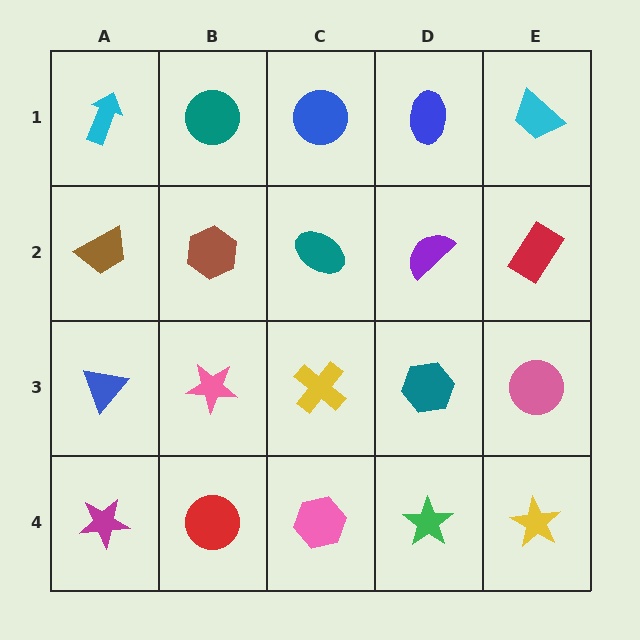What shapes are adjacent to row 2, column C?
A blue circle (row 1, column C), a yellow cross (row 3, column C), a brown hexagon (row 2, column B), a purple semicircle (row 2, column D).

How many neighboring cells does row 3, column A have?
3.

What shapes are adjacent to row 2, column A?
A cyan arrow (row 1, column A), a blue triangle (row 3, column A), a brown hexagon (row 2, column B).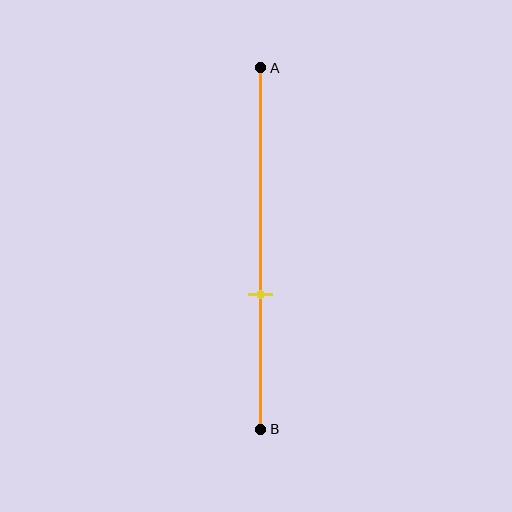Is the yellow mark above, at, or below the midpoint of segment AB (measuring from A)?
The yellow mark is below the midpoint of segment AB.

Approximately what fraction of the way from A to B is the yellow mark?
The yellow mark is approximately 65% of the way from A to B.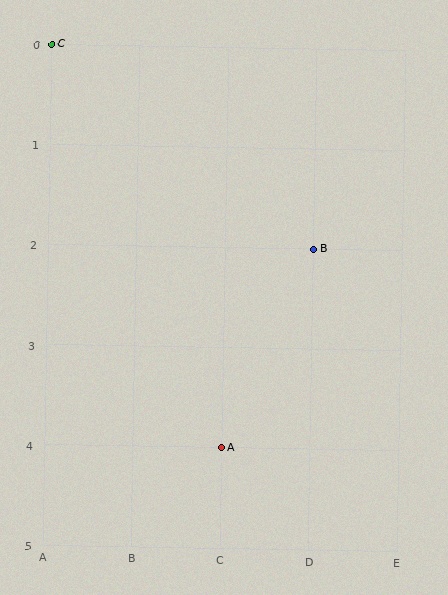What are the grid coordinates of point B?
Point B is at grid coordinates (D, 2).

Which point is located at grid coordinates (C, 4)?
Point A is at (C, 4).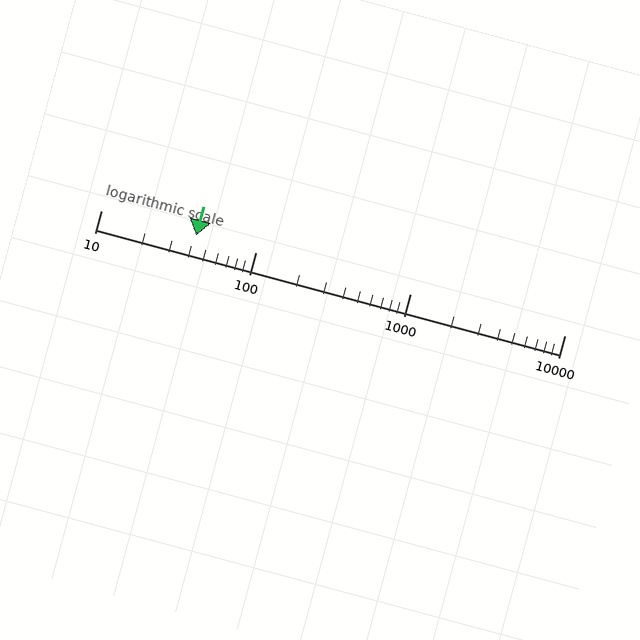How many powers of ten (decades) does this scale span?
The scale spans 3 decades, from 10 to 10000.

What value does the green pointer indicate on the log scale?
The pointer indicates approximately 41.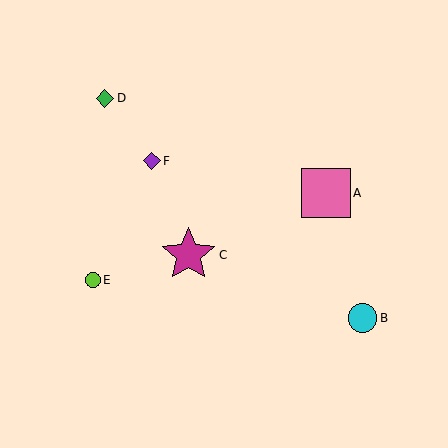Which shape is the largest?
The magenta star (labeled C) is the largest.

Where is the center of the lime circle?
The center of the lime circle is at (93, 280).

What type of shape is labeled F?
Shape F is a purple diamond.